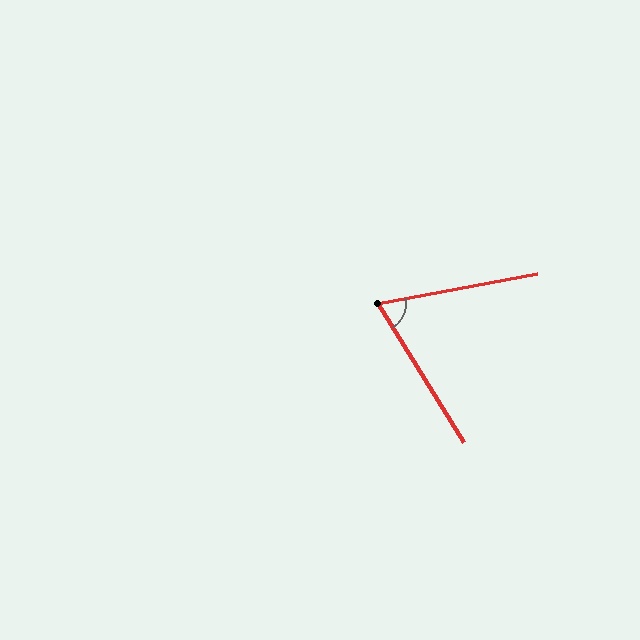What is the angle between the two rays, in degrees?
Approximately 69 degrees.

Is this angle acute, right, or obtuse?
It is acute.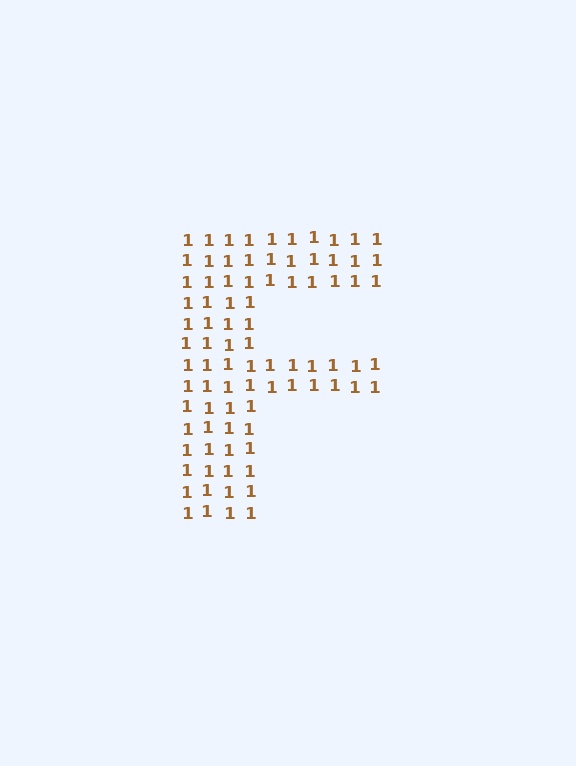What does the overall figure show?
The overall figure shows the letter F.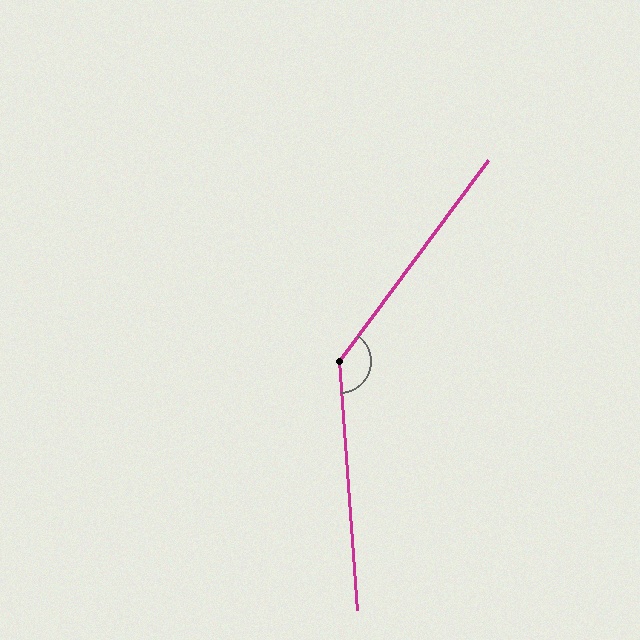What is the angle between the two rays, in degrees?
Approximately 139 degrees.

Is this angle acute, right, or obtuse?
It is obtuse.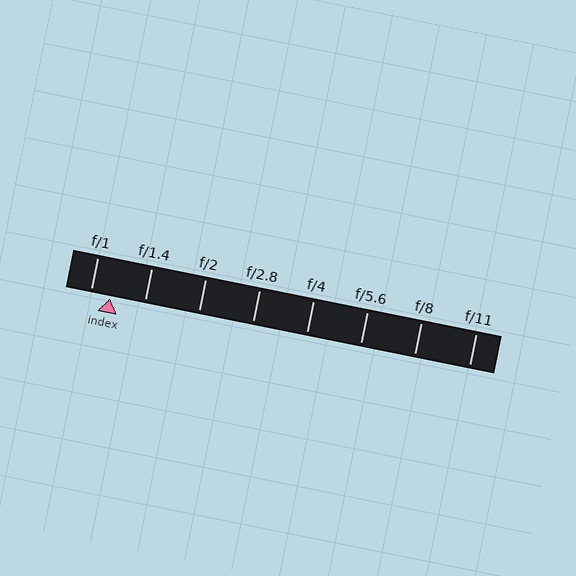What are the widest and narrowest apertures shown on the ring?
The widest aperture shown is f/1 and the narrowest is f/11.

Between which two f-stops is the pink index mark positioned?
The index mark is between f/1 and f/1.4.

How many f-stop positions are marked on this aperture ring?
There are 8 f-stop positions marked.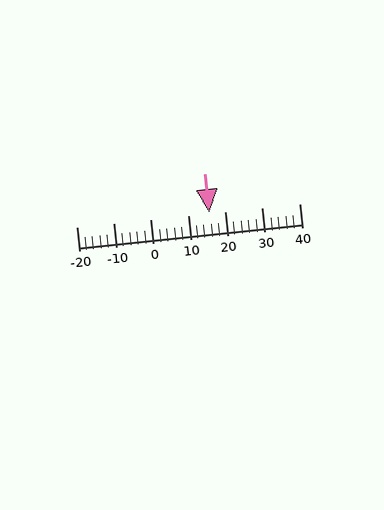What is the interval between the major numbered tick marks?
The major tick marks are spaced 10 units apart.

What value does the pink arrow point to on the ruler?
The pink arrow points to approximately 16.